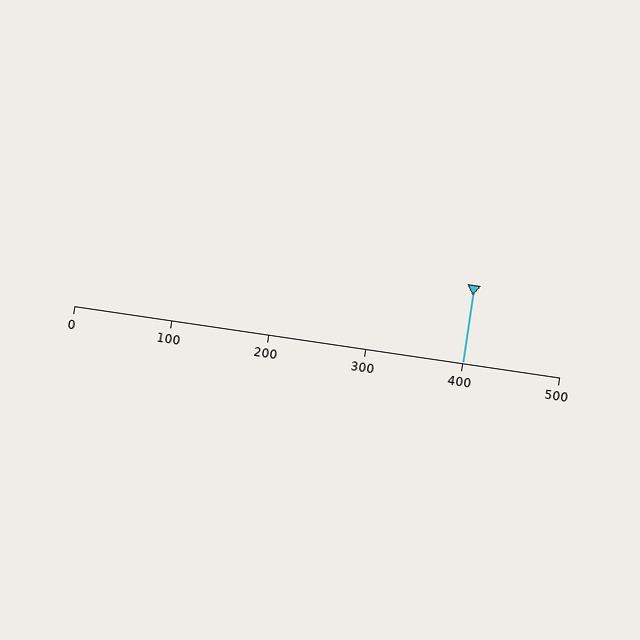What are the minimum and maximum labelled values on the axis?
The axis runs from 0 to 500.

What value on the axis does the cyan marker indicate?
The marker indicates approximately 400.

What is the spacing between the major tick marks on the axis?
The major ticks are spaced 100 apart.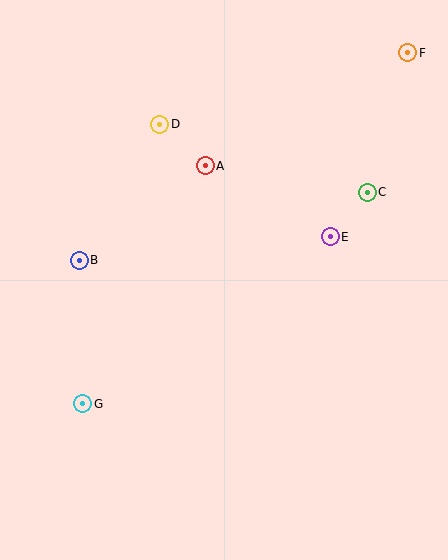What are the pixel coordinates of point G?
Point G is at (83, 404).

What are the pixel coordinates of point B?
Point B is at (79, 260).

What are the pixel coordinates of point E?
Point E is at (330, 237).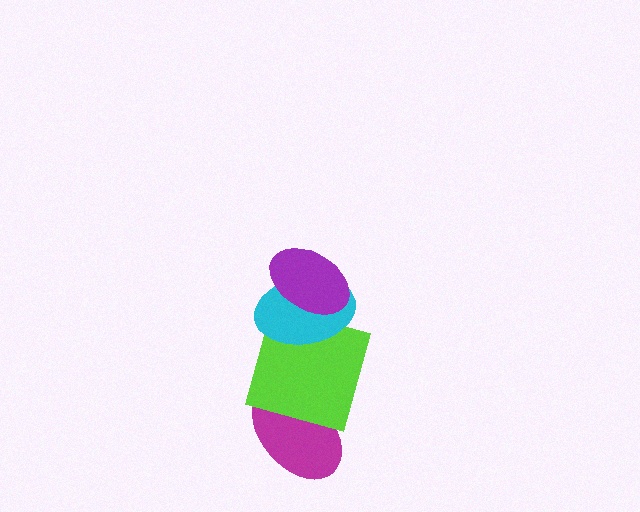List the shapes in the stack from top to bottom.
From top to bottom: the purple ellipse, the cyan ellipse, the lime square, the magenta ellipse.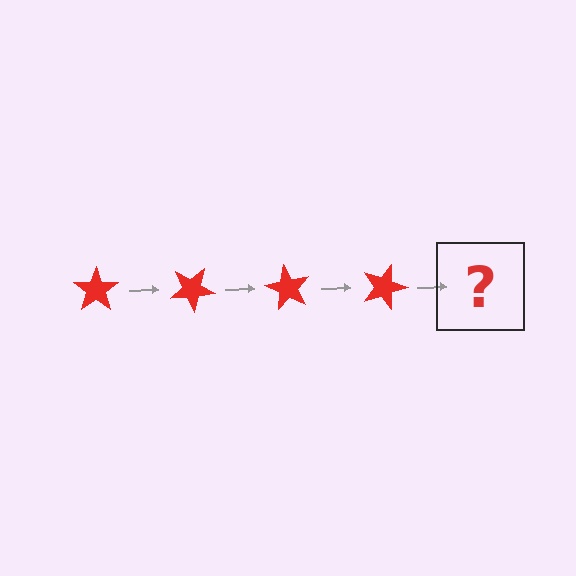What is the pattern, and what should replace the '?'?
The pattern is that the star rotates 30 degrees each step. The '?' should be a red star rotated 120 degrees.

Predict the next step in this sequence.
The next step is a red star rotated 120 degrees.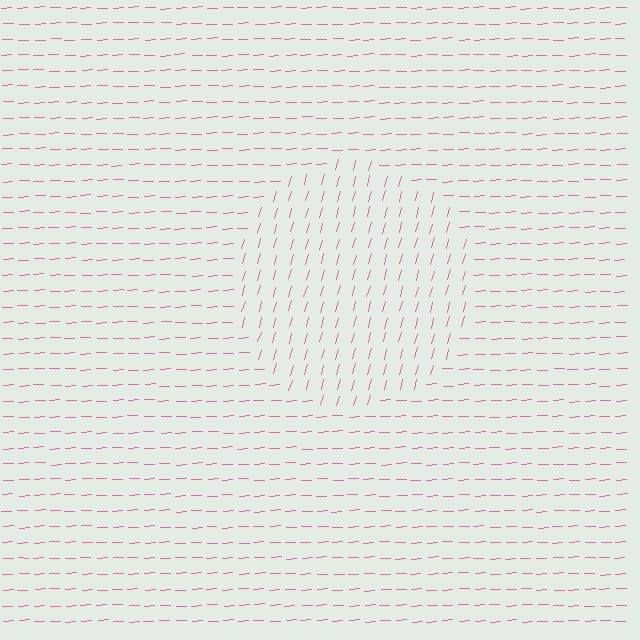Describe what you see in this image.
The image is filled with small pink line segments. A circle region in the image has lines oriented differently from the surrounding lines, creating a visible texture boundary.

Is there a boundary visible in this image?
Yes, there is a texture boundary formed by a change in line orientation.